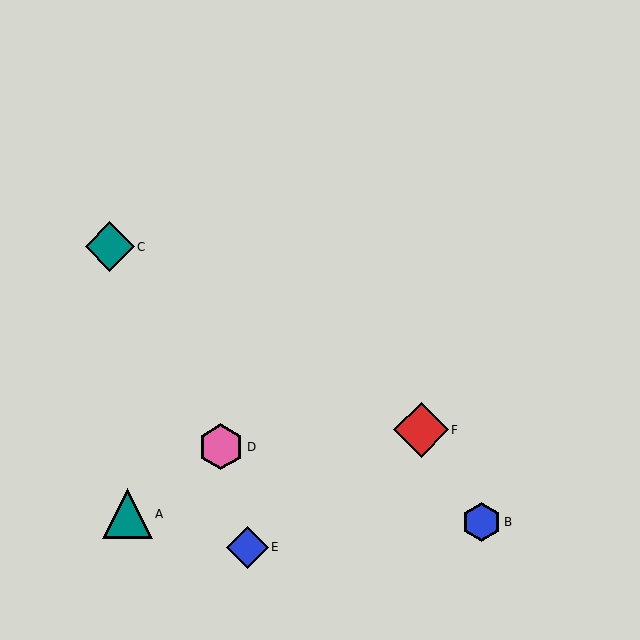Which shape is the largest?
The red diamond (labeled F) is the largest.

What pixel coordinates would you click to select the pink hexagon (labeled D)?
Click at (221, 447) to select the pink hexagon D.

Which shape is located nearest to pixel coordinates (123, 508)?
The teal triangle (labeled A) at (127, 514) is nearest to that location.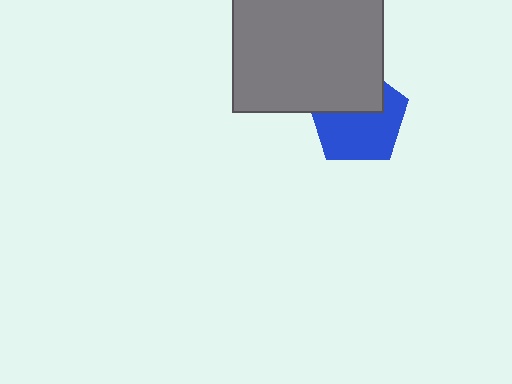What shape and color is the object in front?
The object in front is a gray rectangle.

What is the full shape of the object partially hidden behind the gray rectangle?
The partially hidden object is a blue pentagon.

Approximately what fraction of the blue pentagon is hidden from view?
Roughly 39% of the blue pentagon is hidden behind the gray rectangle.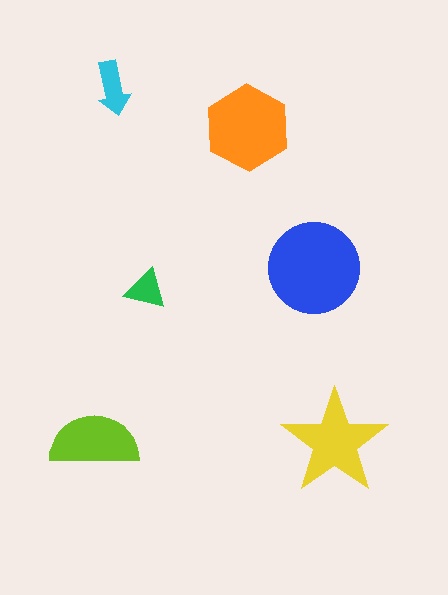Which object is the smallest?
The green triangle.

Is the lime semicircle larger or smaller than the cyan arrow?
Larger.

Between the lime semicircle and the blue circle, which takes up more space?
The blue circle.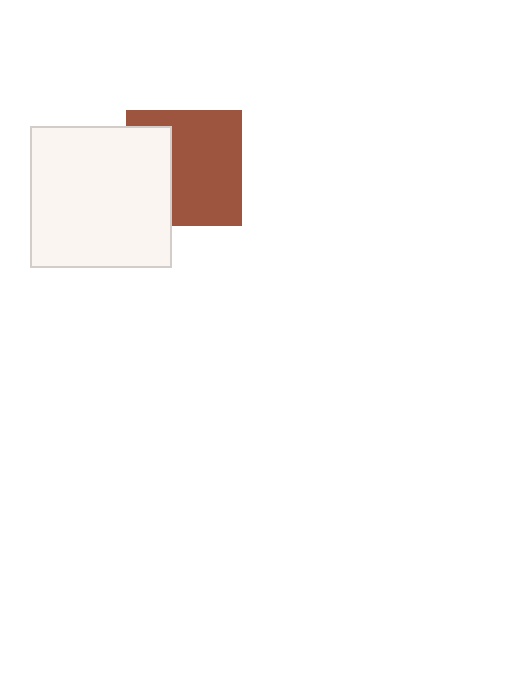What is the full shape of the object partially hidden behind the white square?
The partially hidden object is a brown square.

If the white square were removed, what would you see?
You would see the complete brown square.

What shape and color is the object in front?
The object in front is a white square.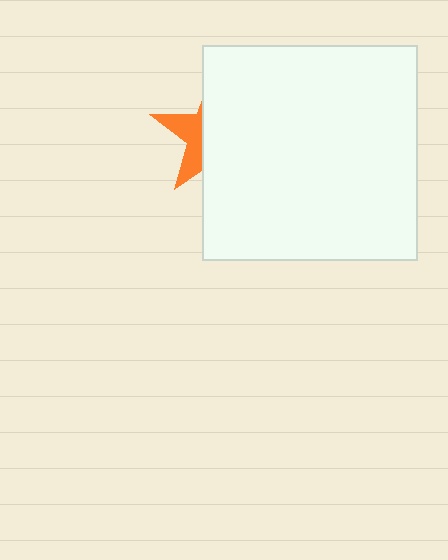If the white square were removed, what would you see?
You would see the complete orange star.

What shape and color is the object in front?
The object in front is a white square.